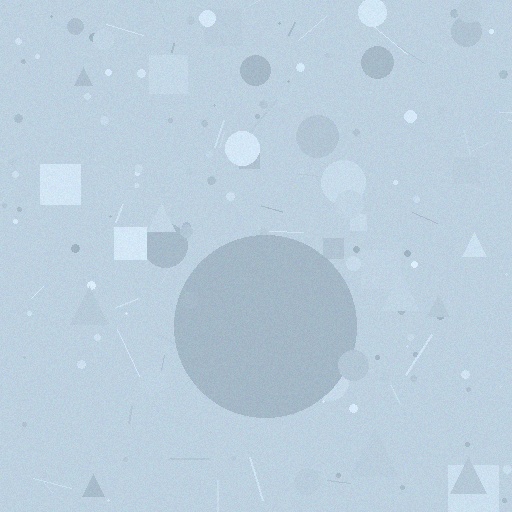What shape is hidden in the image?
A circle is hidden in the image.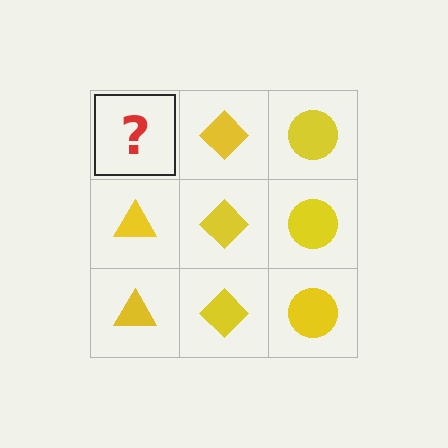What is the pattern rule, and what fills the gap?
The rule is that each column has a consistent shape. The gap should be filled with a yellow triangle.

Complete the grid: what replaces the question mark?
The question mark should be replaced with a yellow triangle.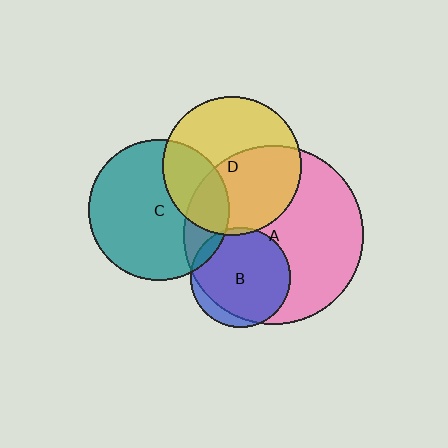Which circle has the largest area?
Circle A (pink).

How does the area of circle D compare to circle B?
Approximately 1.9 times.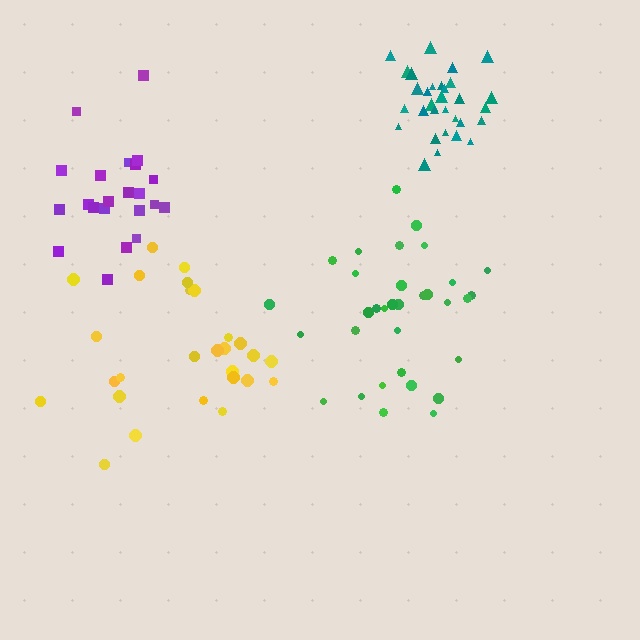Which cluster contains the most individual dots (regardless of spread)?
Green (33).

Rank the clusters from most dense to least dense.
teal, purple, green, yellow.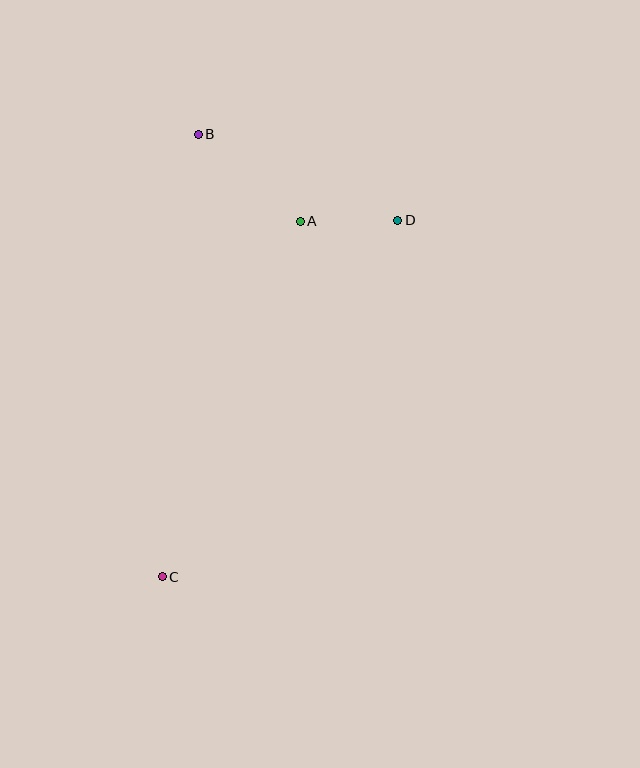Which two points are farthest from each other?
Points B and C are farthest from each other.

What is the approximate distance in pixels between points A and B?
The distance between A and B is approximately 134 pixels.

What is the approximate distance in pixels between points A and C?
The distance between A and C is approximately 381 pixels.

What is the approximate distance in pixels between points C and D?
The distance between C and D is approximately 427 pixels.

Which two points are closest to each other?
Points A and D are closest to each other.